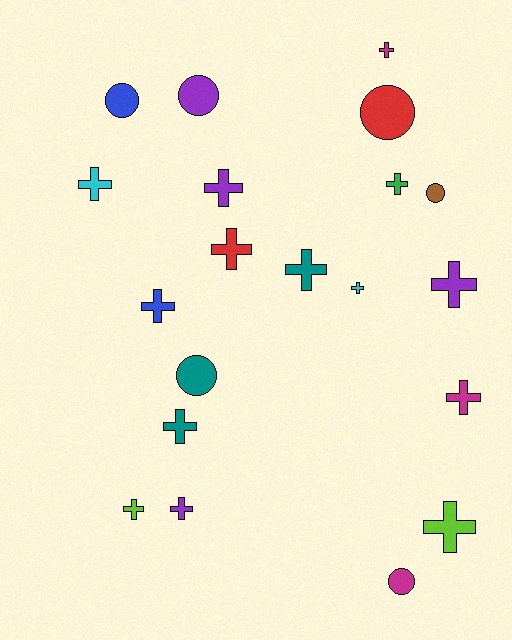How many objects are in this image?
There are 20 objects.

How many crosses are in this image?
There are 14 crosses.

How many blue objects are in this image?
There are 2 blue objects.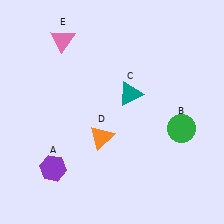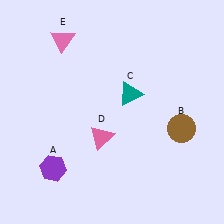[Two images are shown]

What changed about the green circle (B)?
In Image 1, B is green. In Image 2, it changed to brown.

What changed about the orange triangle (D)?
In Image 1, D is orange. In Image 2, it changed to pink.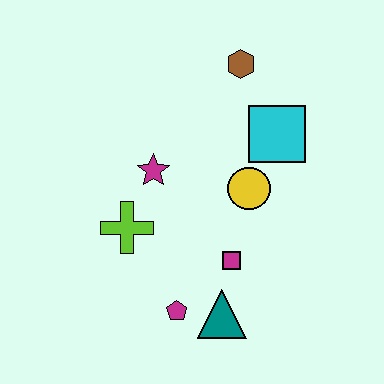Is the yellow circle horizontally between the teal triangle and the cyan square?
Yes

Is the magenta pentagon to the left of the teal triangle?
Yes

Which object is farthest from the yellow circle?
The magenta pentagon is farthest from the yellow circle.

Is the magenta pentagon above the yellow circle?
No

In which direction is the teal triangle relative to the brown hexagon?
The teal triangle is below the brown hexagon.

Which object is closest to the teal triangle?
The magenta pentagon is closest to the teal triangle.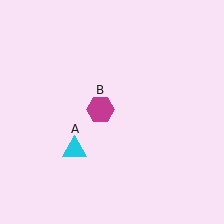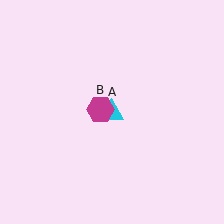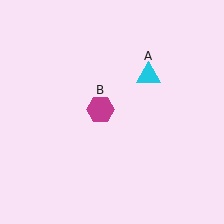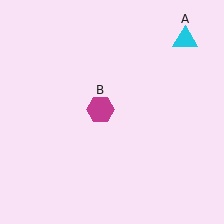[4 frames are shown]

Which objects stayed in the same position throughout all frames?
Magenta hexagon (object B) remained stationary.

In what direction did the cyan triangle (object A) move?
The cyan triangle (object A) moved up and to the right.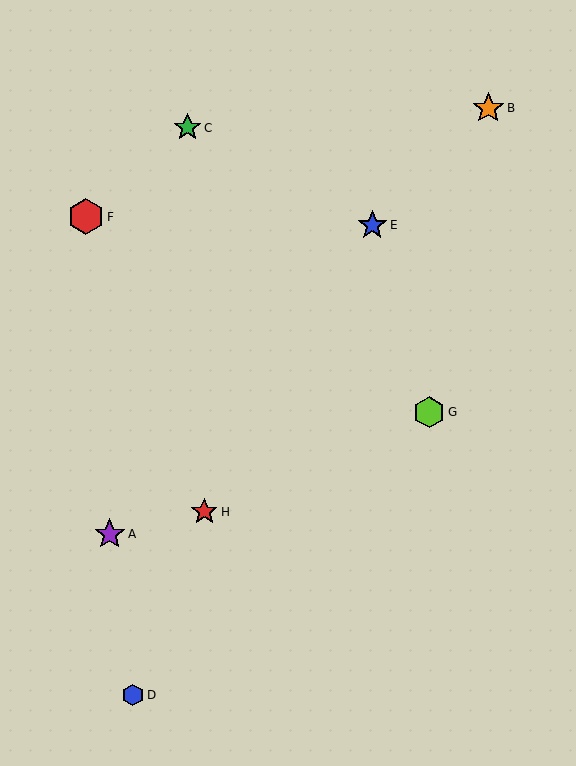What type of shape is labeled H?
Shape H is a red star.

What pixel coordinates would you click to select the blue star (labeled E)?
Click at (372, 225) to select the blue star E.